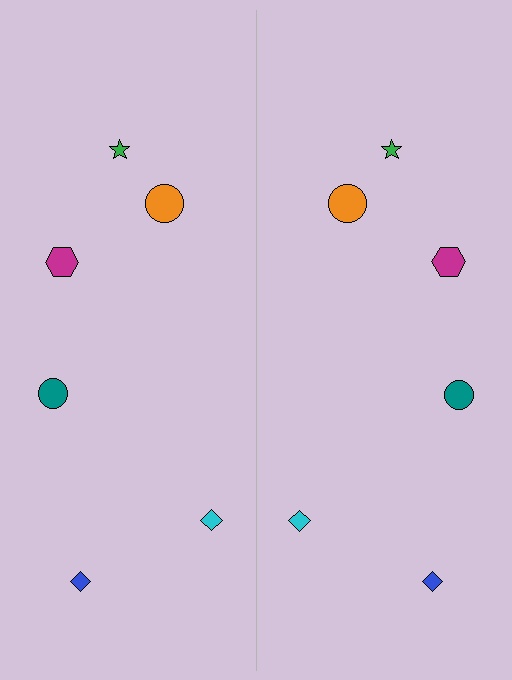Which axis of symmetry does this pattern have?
The pattern has a vertical axis of symmetry running through the center of the image.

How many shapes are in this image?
There are 12 shapes in this image.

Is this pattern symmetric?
Yes, this pattern has bilateral (reflection) symmetry.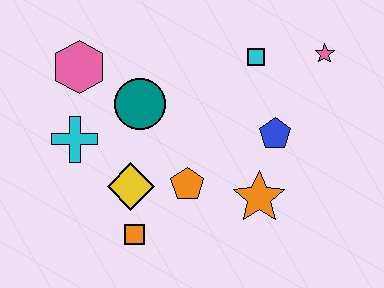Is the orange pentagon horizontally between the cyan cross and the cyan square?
Yes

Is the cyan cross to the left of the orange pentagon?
Yes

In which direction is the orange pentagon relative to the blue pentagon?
The orange pentagon is to the left of the blue pentagon.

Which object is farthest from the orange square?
The pink star is farthest from the orange square.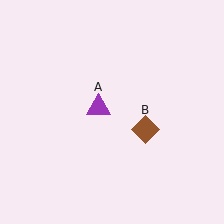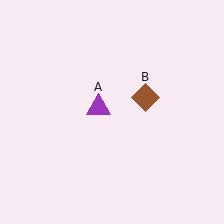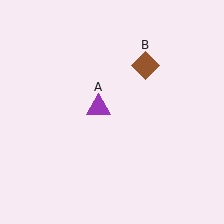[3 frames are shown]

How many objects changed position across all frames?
1 object changed position: brown diamond (object B).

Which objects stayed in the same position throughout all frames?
Purple triangle (object A) remained stationary.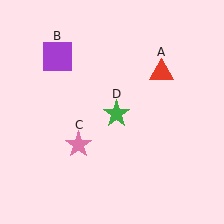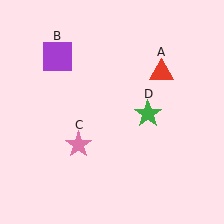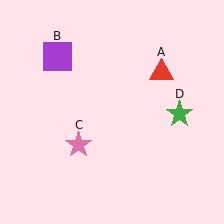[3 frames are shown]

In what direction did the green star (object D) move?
The green star (object D) moved right.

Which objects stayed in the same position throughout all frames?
Red triangle (object A) and purple square (object B) and pink star (object C) remained stationary.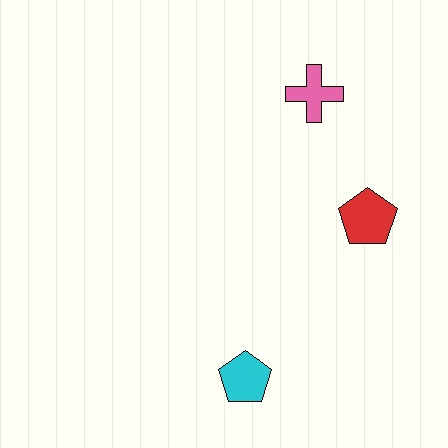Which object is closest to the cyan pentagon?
The red pentagon is closest to the cyan pentagon.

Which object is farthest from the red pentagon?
The cyan pentagon is farthest from the red pentagon.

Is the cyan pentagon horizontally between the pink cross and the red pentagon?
No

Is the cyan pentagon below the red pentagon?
Yes